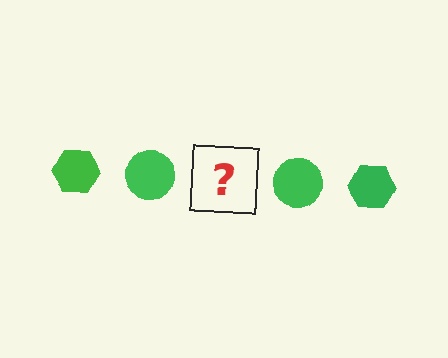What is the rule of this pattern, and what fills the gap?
The rule is that the pattern cycles through hexagon, circle shapes in green. The gap should be filled with a green hexagon.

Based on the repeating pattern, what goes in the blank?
The blank should be a green hexagon.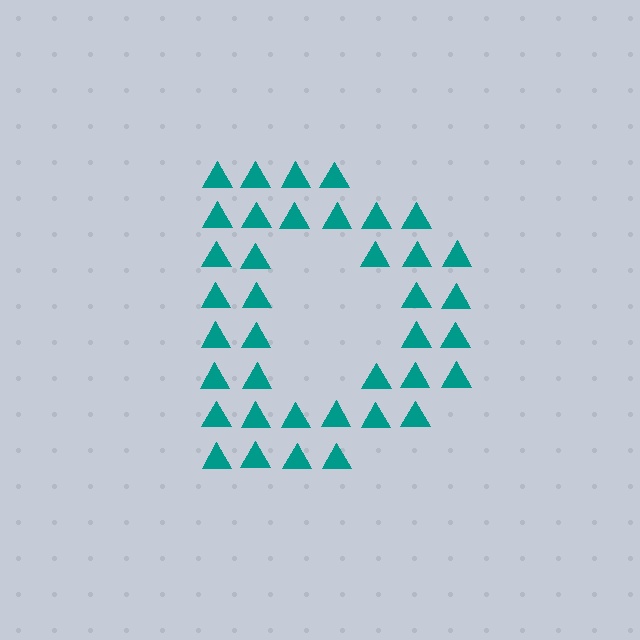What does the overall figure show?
The overall figure shows the letter D.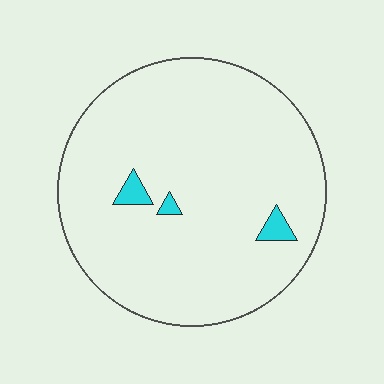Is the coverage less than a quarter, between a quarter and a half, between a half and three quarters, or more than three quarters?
Less than a quarter.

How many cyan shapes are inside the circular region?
3.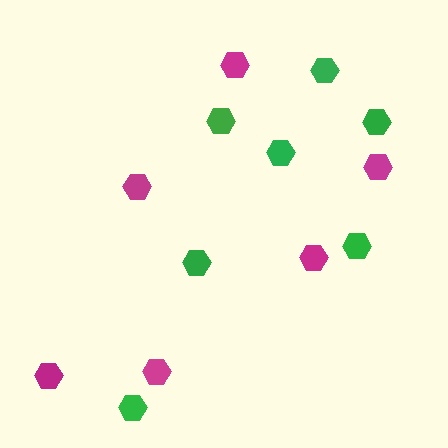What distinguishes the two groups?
There are 2 groups: one group of green hexagons (7) and one group of magenta hexagons (6).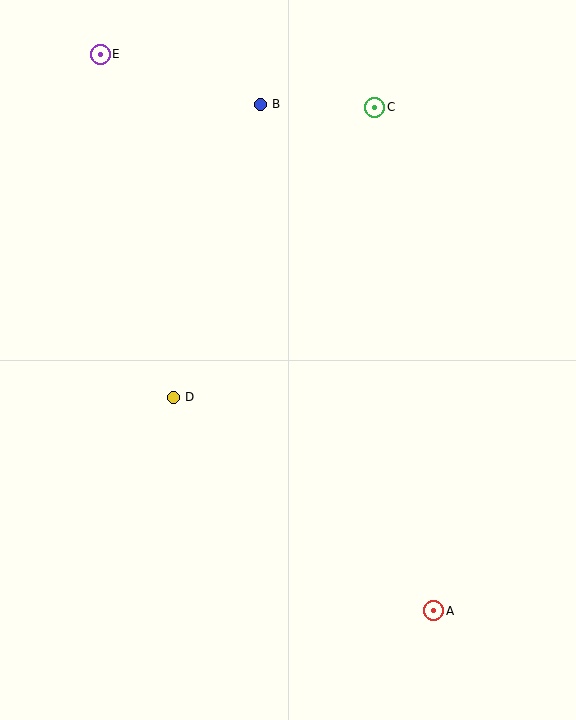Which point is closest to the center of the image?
Point D at (173, 397) is closest to the center.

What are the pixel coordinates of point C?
Point C is at (375, 107).